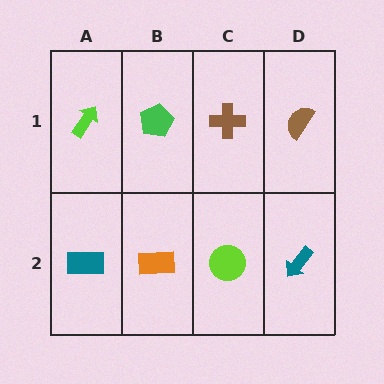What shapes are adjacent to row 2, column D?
A brown semicircle (row 1, column D), a lime circle (row 2, column C).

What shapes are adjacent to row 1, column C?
A lime circle (row 2, column C), a green pentagon (row 1, column B), a brown semicircle (row 1, column D).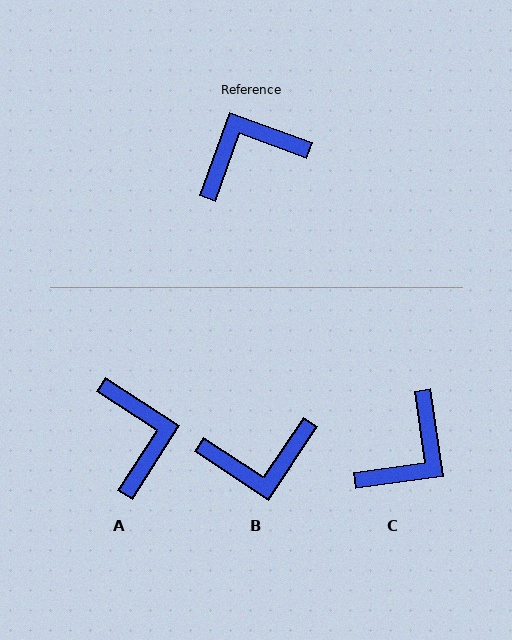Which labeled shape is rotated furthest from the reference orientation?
B, about 167 degrees away.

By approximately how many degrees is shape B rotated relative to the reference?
Approximately 167 degrees counter-clockwise.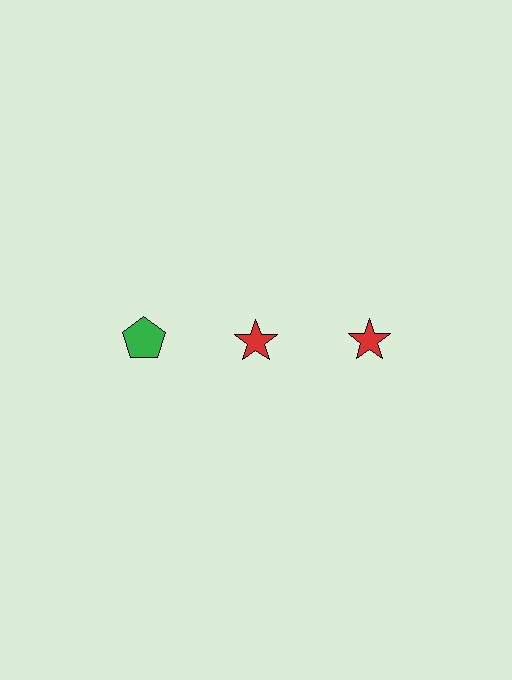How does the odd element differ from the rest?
It differs in both color (green instead of red) and shape (pentagon instead of star).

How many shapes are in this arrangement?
There are 3 shapes arranged in a grid pattern.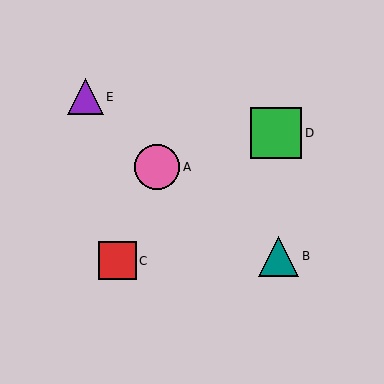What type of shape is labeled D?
Shape D is a green square.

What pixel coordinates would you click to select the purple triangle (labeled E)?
Click at (85, 97) to select the purple triangle E.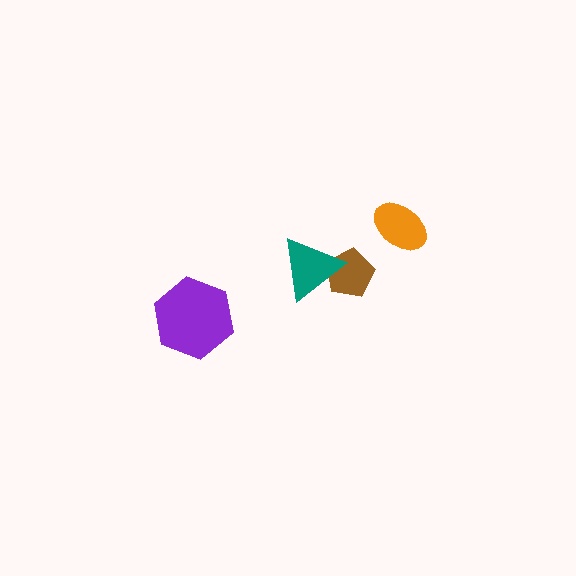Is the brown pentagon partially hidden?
Yes, it is partially covered by another shape.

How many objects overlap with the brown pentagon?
1 object overlaps with the brown pentagon.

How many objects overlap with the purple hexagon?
0 objects overlap with the purple hexagon.